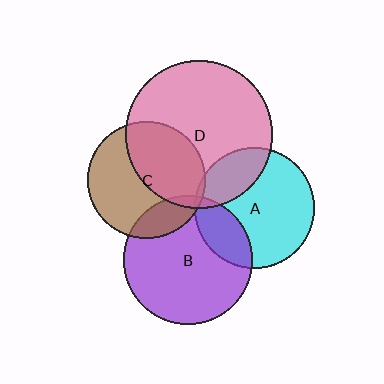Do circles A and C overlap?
Yes.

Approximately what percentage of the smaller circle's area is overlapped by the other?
Approximately 5%.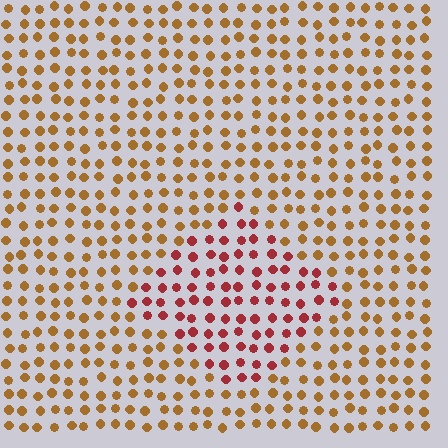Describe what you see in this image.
The image is filled with small brown elements in a uniform arrangement. A diamond-shaped region is visible where the elements are tinted to a slightly different hue, forming a subtle color boundary.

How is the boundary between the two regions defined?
The boundary is defined purely by a slight shift in hue (about 40 degrees). Spacing, size, and orientation are identical on both sides.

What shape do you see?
I see a diamond.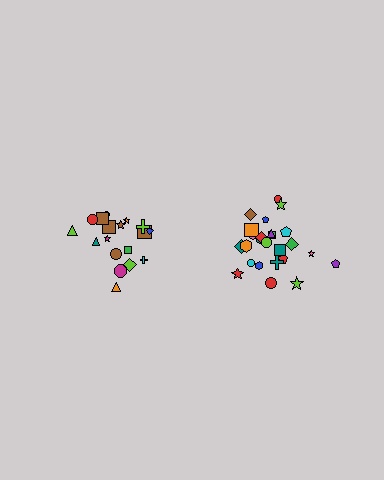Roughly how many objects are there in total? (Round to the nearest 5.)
Roughly 45 objects in total.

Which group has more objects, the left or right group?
The right group.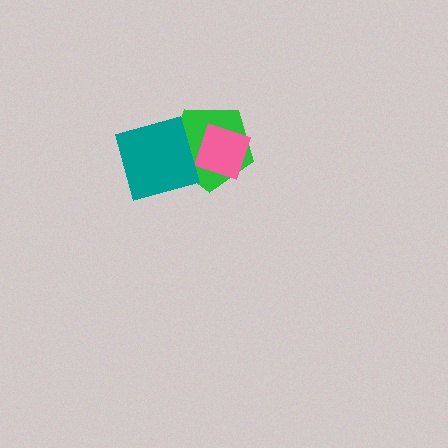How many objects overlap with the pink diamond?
2 objects overlap with the pink diamond.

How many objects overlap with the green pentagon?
2 objects overlap with the green pentagon.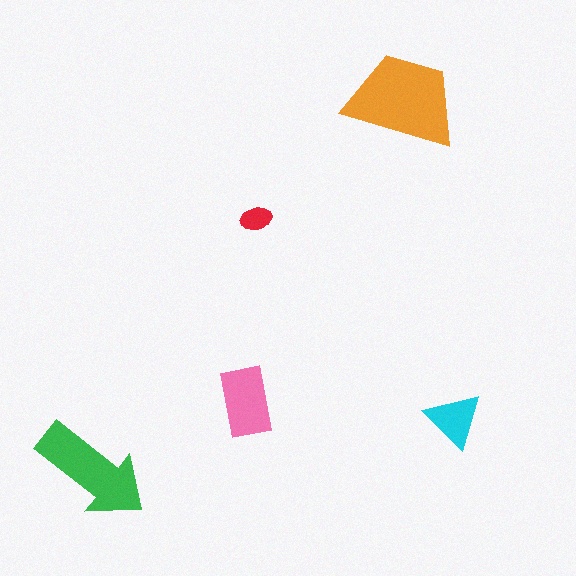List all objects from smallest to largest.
The red ellipse, the cyan triangle, the pink rectangle, the green arrow, the orange trapezoid.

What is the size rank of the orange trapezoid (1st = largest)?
1st.